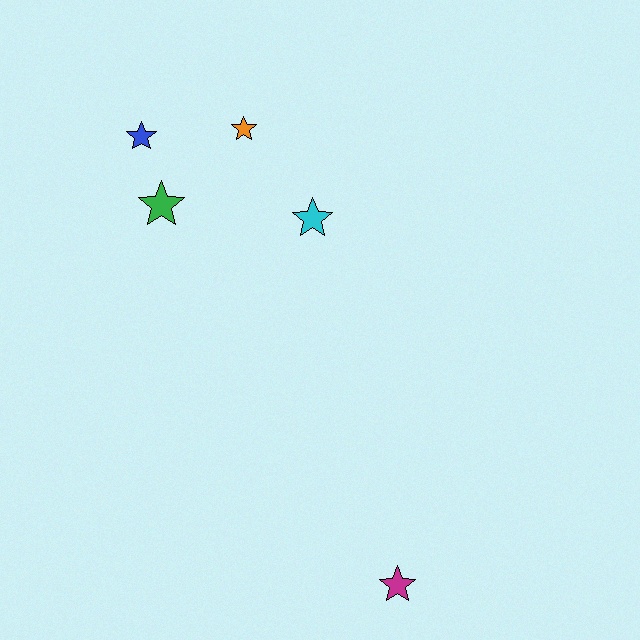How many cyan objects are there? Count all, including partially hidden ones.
There is 1 cyan object.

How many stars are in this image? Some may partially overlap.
There are 5 stars.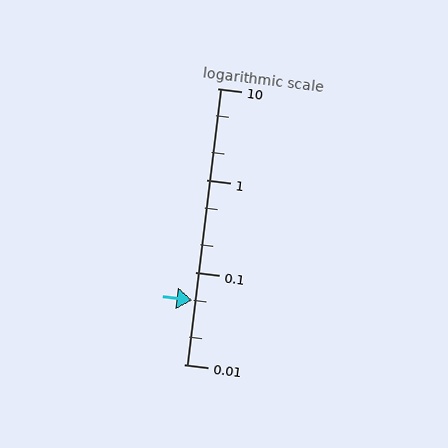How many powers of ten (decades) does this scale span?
The scale spans 3 decades, from 0.01 to 10.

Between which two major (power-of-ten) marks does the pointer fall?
The pointer is between 0.01 and 0.1.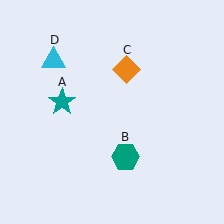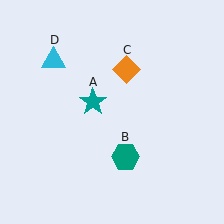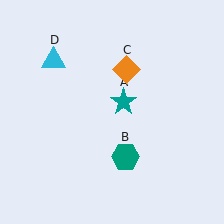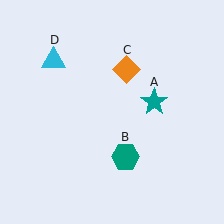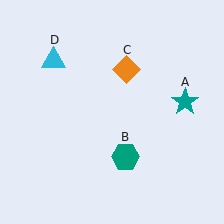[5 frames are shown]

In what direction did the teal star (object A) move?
The teal star (object A) moved right.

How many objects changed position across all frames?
1 object changed position: teal star (object A).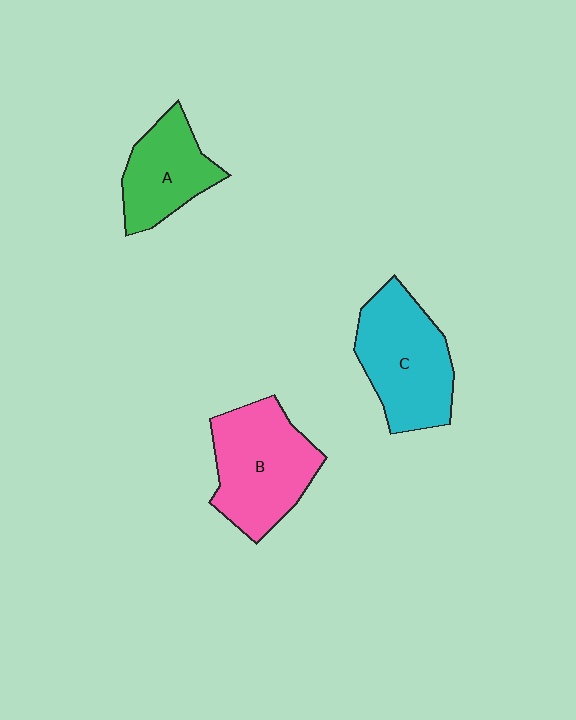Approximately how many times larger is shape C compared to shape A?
Approximately 1.4 times.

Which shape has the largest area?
Shape B (pink).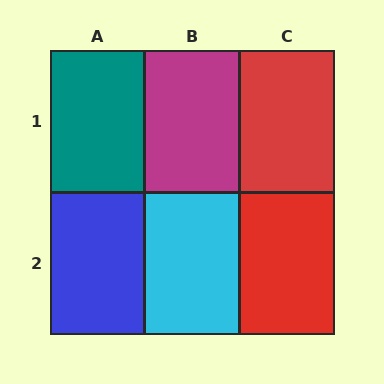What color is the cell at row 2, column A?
Blue.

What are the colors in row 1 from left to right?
Teal, magenta, red.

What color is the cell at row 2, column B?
Cyan.